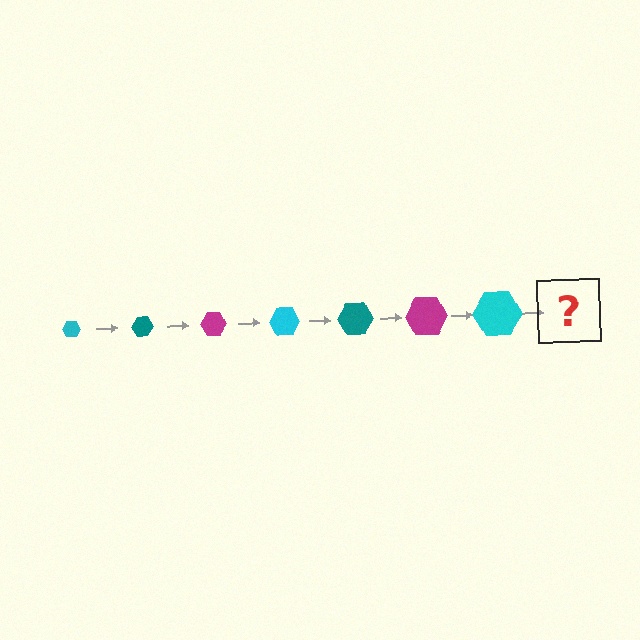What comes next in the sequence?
The next element should be a teal hexagon, larger than the previous one.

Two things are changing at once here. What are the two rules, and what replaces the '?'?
The two rules are that the hexagon grows larger each step and the color cycles through cyan, teal, and magenta. The '?' should be a teal hexagon, larger than the previous one.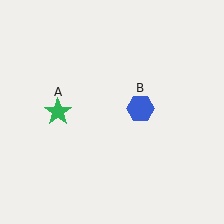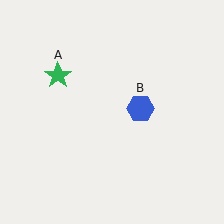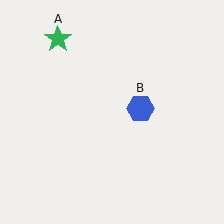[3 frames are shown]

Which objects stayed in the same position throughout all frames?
Blue hexagon (object B) remained stationary.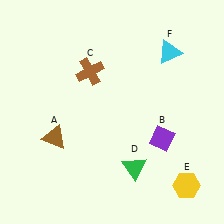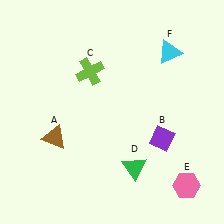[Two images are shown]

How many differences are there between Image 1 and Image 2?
There are 2 differences between the two images.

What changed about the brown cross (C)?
In Image 1, C is brown. In Image 2, it changed to lime.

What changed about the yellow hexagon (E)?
In Image 1, E is yellow. In Image 2, it changed to pink.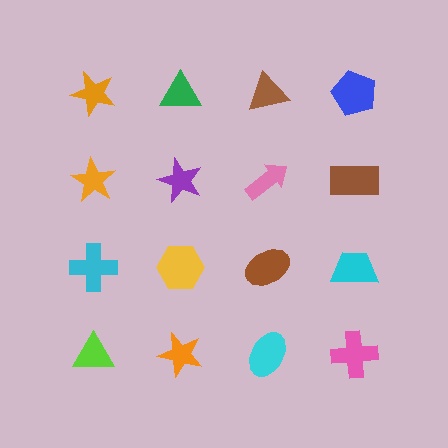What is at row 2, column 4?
A brown rectangle.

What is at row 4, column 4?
A pink cross.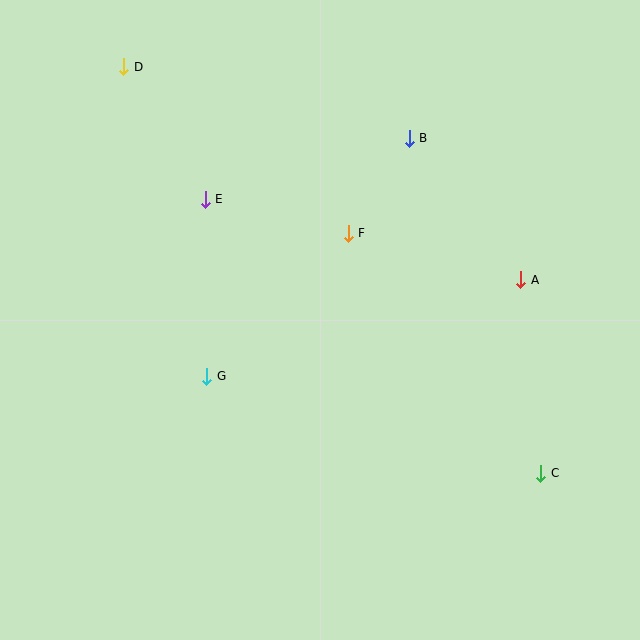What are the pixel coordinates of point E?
Point E is at (205, 199).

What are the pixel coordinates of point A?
Point A is at (521, 280).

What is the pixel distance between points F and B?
The distance between F and B is 113 pixels.